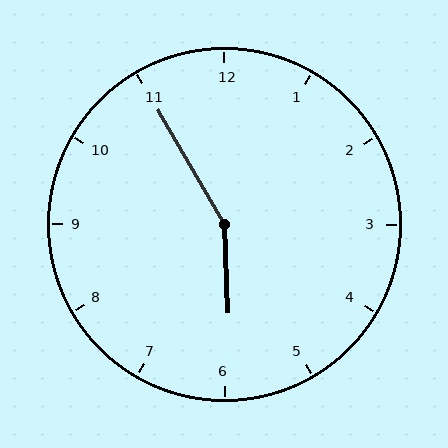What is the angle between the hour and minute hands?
Approximately 152 degrees.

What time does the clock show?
5:55.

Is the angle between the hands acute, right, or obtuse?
It is obtuse.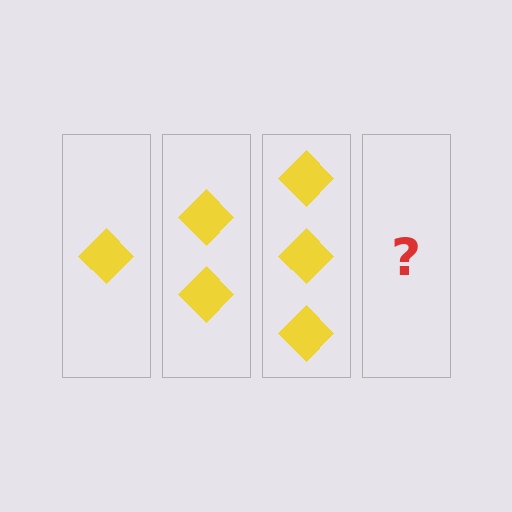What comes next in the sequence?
The next element should be 4 diamonds.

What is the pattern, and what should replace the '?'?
The pattern is that each step adds one more diamond. The '?' should be 4 diamonds.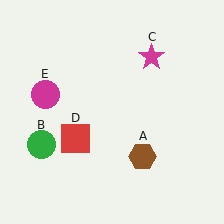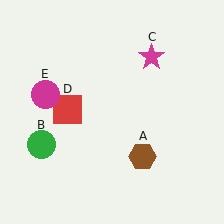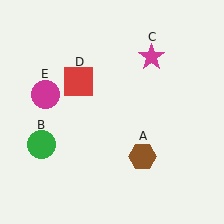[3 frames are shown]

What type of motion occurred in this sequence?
The red square (object D) rotated clockwise around the center of the scene.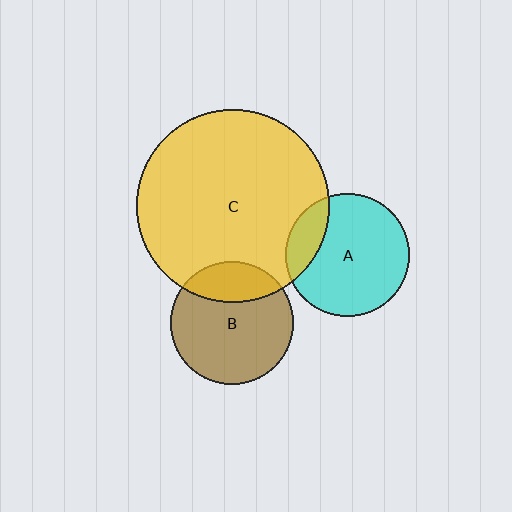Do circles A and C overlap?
Yes.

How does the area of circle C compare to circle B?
Approximately 2.5 times.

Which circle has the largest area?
Circle C (yellow).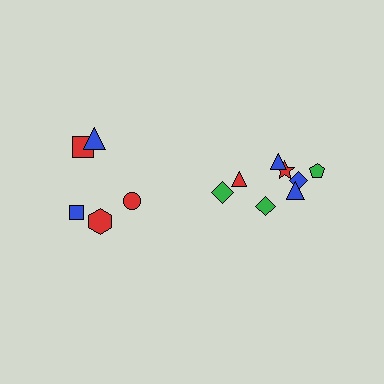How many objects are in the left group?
There are 5 objects.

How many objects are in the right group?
There are 8 objects.